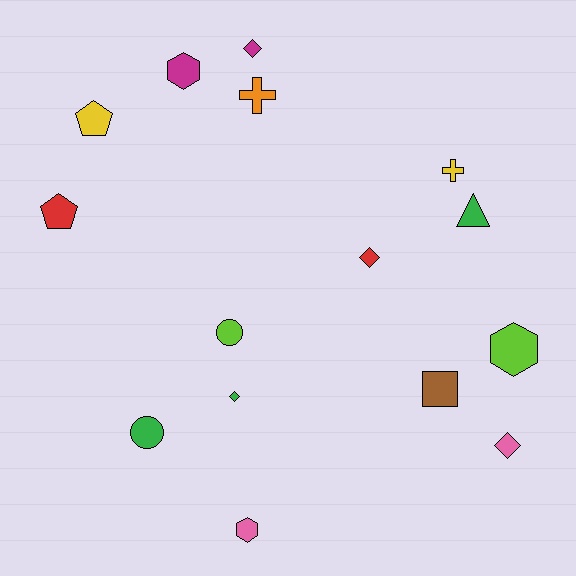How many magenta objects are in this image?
There are 2 magenta objects.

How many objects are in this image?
There are 15 objects.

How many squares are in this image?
There is 1 square.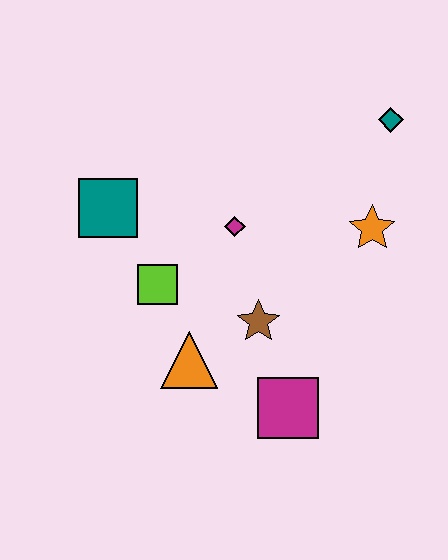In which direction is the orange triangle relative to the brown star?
The orange triangle is to the left of the brown star.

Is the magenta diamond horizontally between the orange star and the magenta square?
No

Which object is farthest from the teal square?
The teal diamond is farthest from the teal square.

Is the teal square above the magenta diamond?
Yes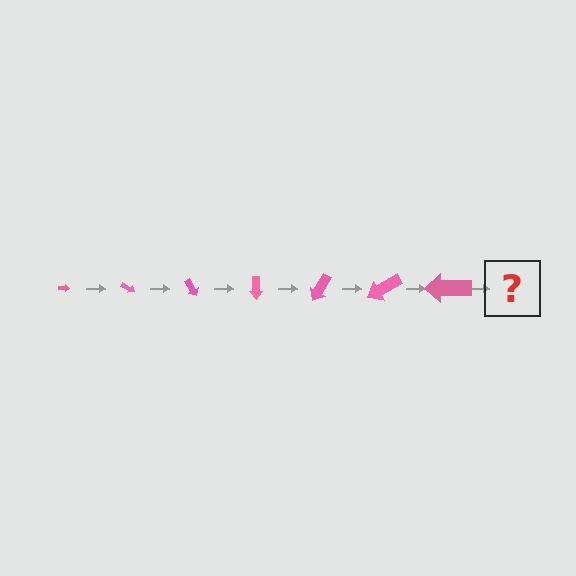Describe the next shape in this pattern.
It should be an arrow, larger than the previous one and rotated 210 degrees from the start.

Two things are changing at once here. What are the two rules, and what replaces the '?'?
The two rules are that the arrow grows larger each step and it rotates 30 degrees each step. The '?' should be an arrow, larger than the previous one and rotated 210 degrees from the start.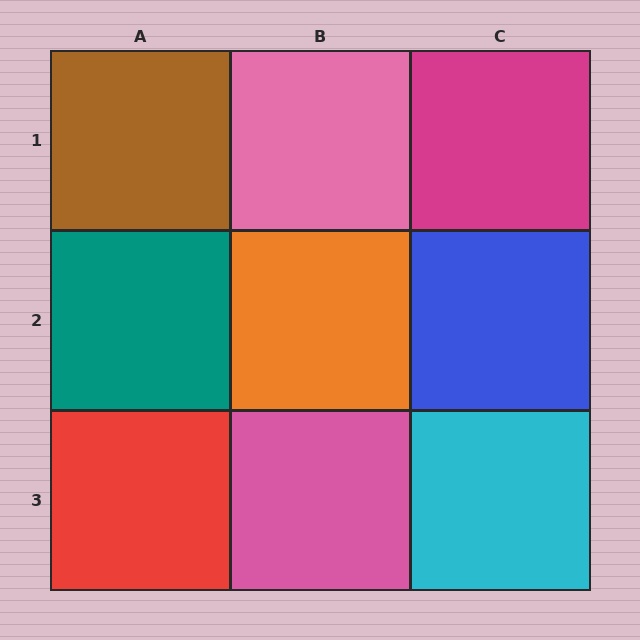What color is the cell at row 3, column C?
Cyan.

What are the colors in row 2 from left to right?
Teal, orange, blue.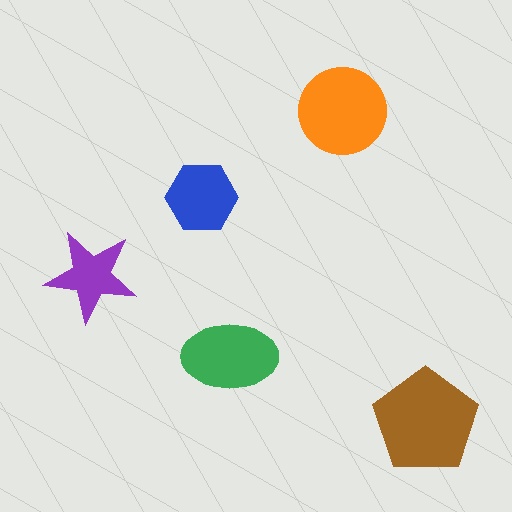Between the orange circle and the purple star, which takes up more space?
The orange circle.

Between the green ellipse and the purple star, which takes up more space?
The green ellipse.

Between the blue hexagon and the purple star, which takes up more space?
The blue hexagon.